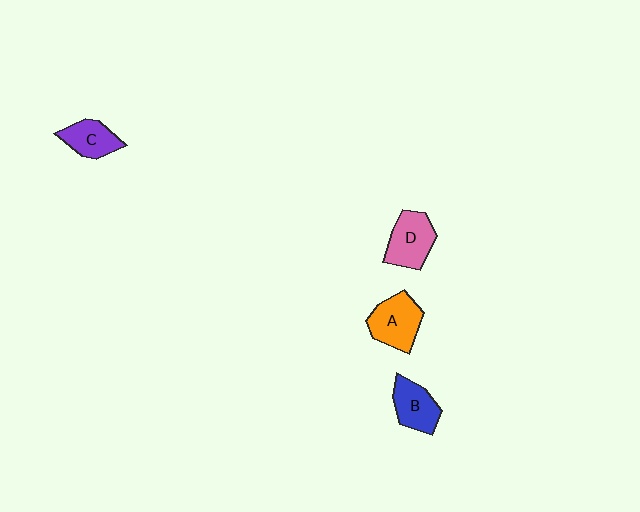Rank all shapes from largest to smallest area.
From largest to smallest: A (orange), D (pink), B (blue), C (purple).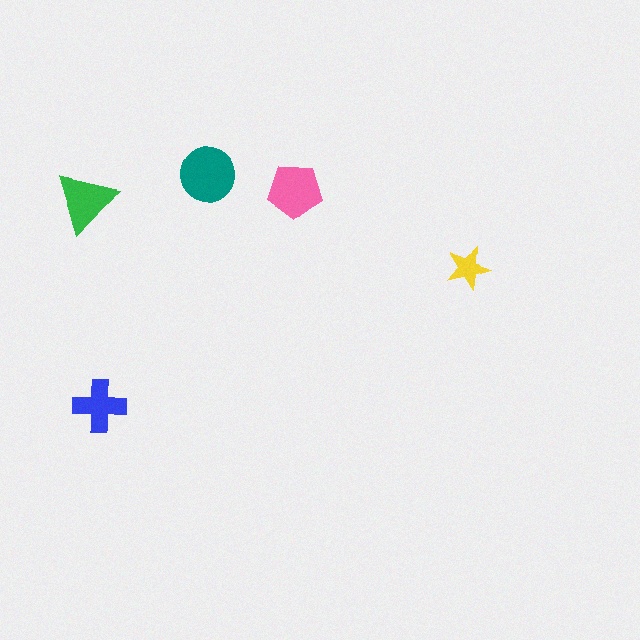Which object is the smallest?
The yellow star.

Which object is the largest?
The teal circle.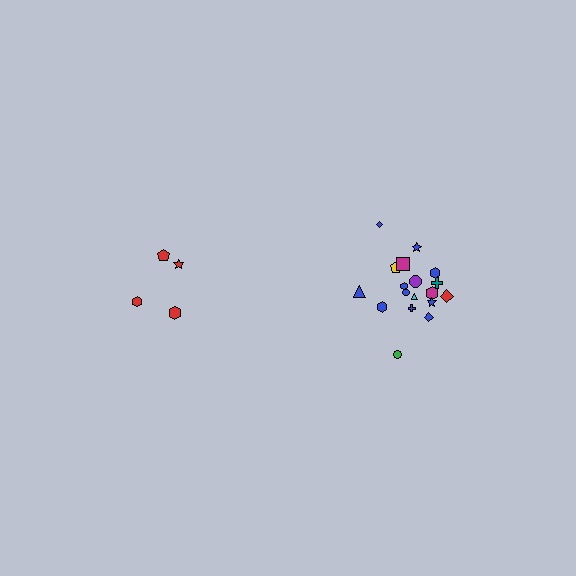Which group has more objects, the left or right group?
The right group.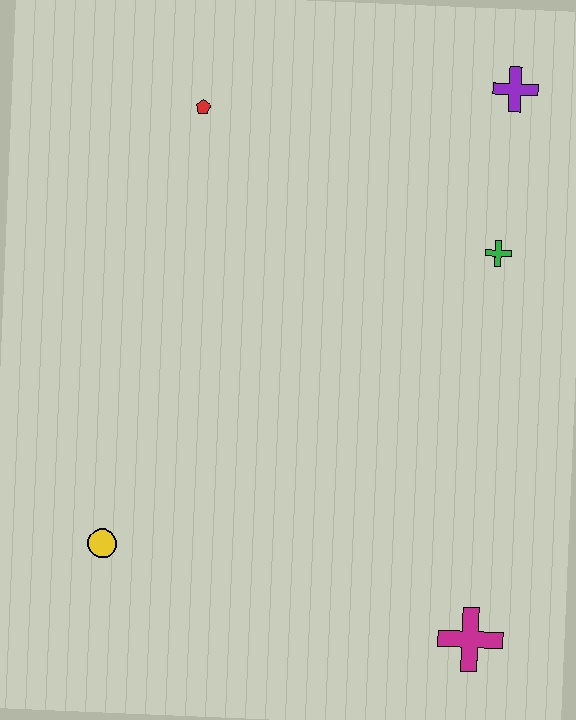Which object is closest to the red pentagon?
The purple cross is closest to the red pentagon.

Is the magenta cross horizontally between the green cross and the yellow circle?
Yes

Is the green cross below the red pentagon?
Yes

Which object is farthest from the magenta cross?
The red pentagon is farthest from the magenta cross.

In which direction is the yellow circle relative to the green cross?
The yellow circle is to the left of the green cross.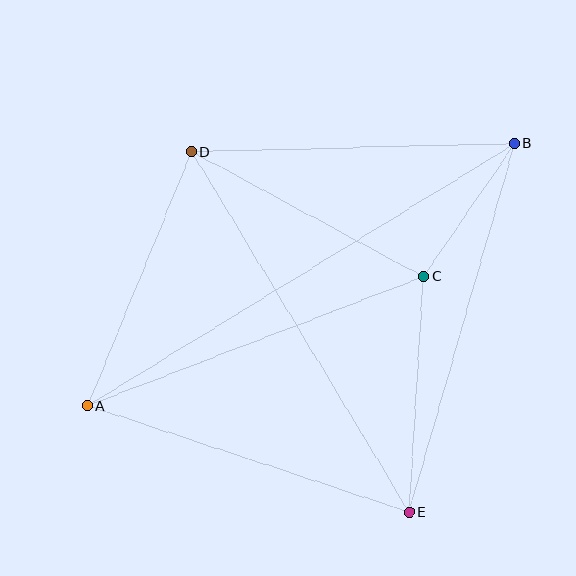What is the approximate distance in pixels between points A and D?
The distance between A and D is approximately 275 pixels.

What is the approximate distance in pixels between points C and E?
The distance between C and E is approximately 236 pixels.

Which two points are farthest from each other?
Points A and B are farthest from each other.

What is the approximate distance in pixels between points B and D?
The distance between B and D is approximately 323 pixels.